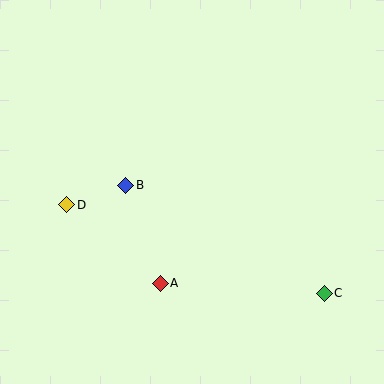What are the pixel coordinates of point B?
Point B is at (126, 185).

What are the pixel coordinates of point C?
Point C is at (324, 293).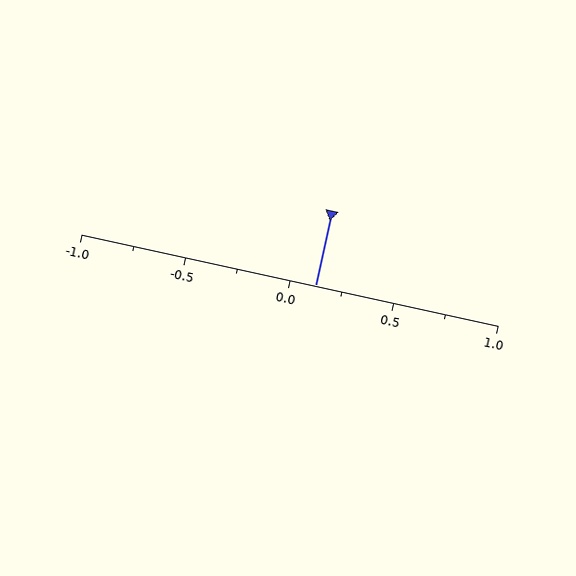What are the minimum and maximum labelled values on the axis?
The axis runs from -1.0 to 1.0.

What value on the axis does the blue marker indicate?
The marker indicates approximately 0.12.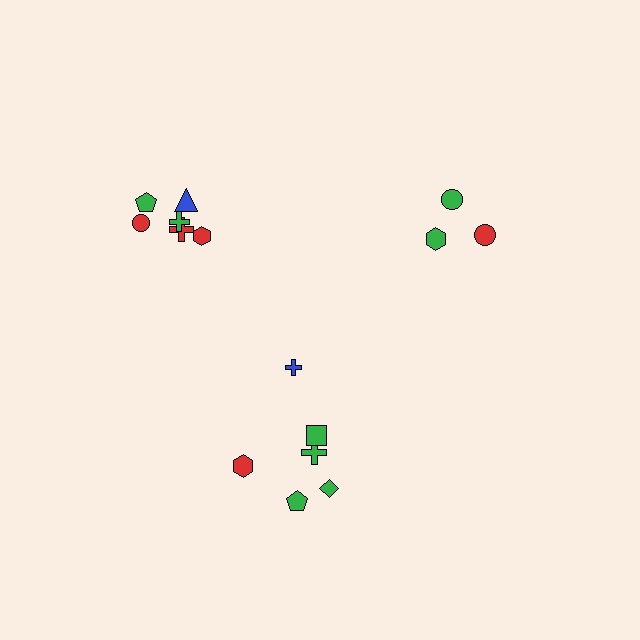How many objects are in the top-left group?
There are 6 objects.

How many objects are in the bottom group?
There are 6 objects.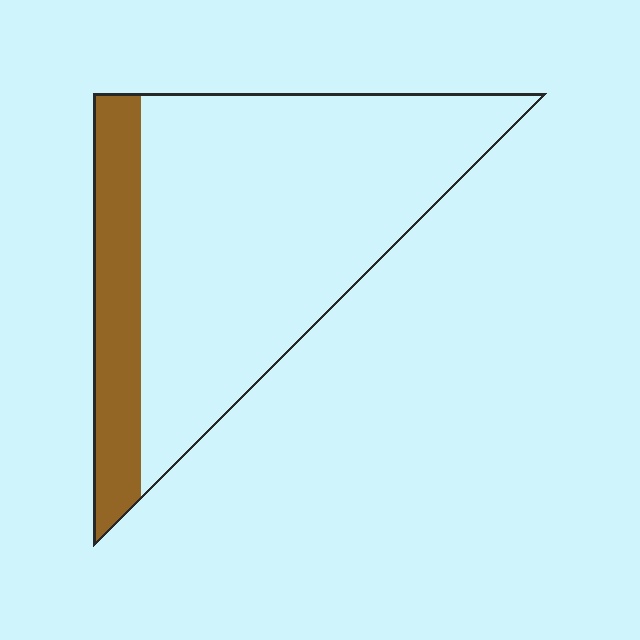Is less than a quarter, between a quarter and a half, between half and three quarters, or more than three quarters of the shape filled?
Less than a quarter.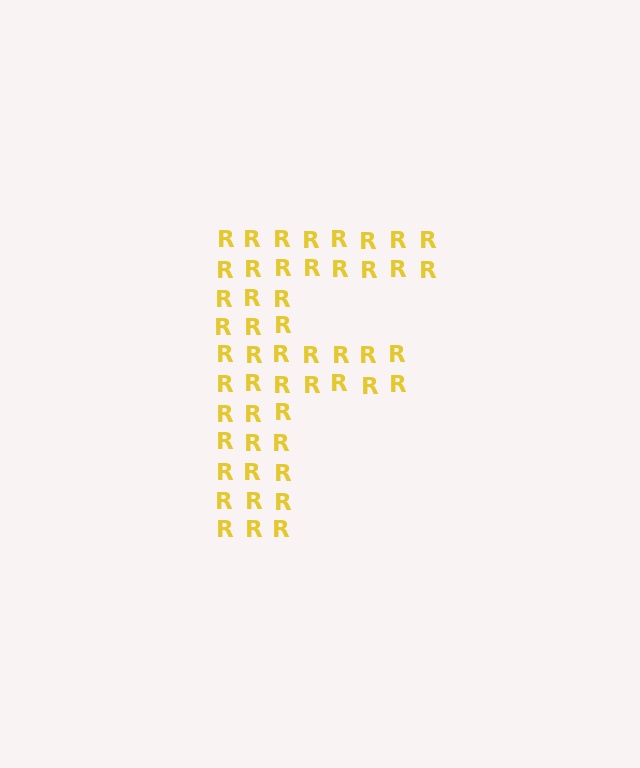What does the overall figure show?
The overall figure shows the letter F.